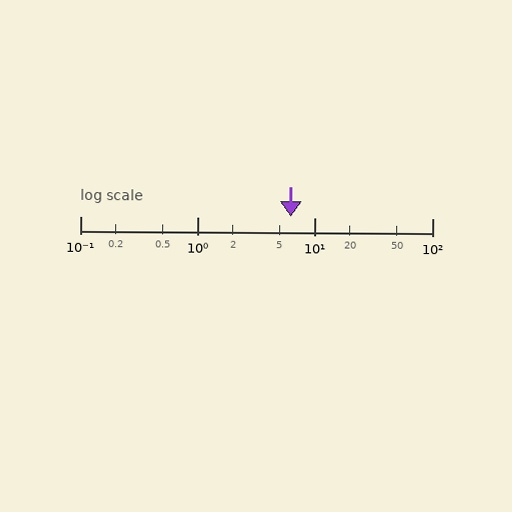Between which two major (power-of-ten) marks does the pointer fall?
The pointer is between 1 and 10.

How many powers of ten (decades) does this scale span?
The scale spans 3 decades, from 0.1 to 100.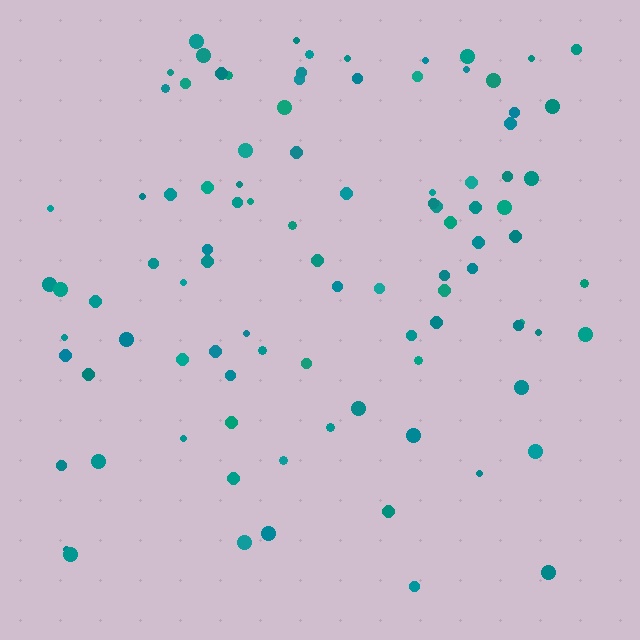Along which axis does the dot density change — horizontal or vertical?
Vertical.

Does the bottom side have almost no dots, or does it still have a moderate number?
Still a moderate number, just noticeably fewer than the top.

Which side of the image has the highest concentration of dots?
The top.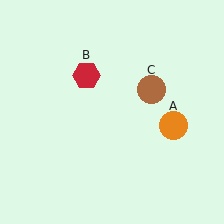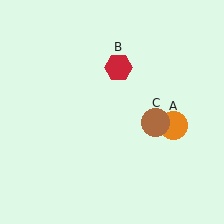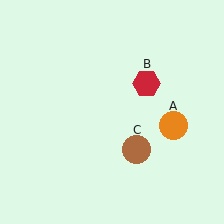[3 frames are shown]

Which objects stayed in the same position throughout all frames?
Orange circle (object A) remained stationary.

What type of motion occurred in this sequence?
The red hexagon (object B), brown circle (object C) rotated clockwise around the center of the scene.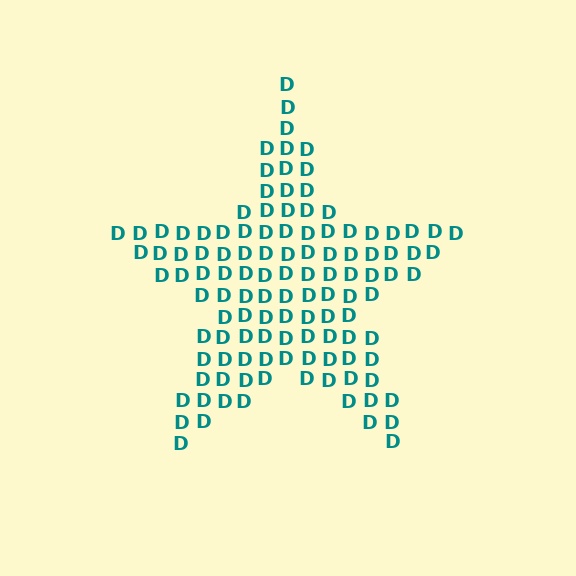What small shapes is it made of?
It is made of small letter D's.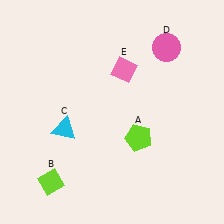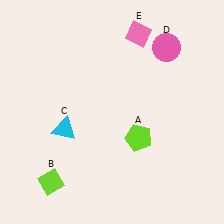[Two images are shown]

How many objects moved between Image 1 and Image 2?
1 object moved between the two images.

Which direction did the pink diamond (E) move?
The pink diamond (E) moved up.